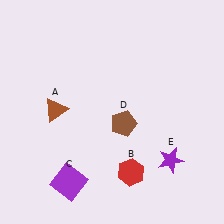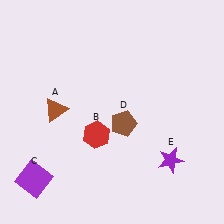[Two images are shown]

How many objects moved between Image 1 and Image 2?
2 objects moved between the two images.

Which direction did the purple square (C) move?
The purple square (C) moved left.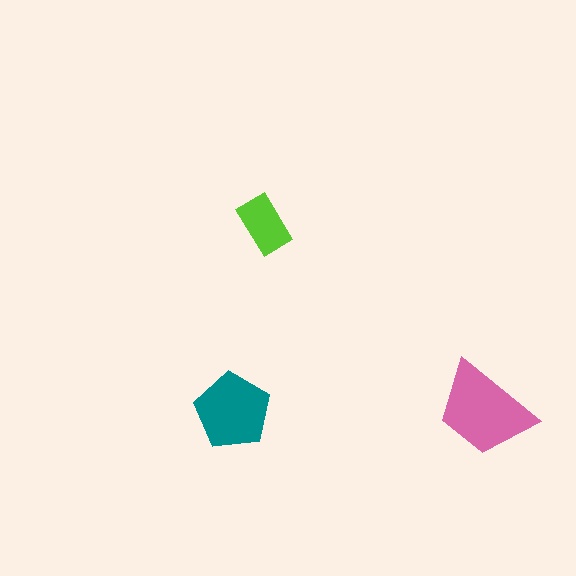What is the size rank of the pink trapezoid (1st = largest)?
1st.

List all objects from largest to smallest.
The pink trapezoid, the teal pentagon, the lime rectangle.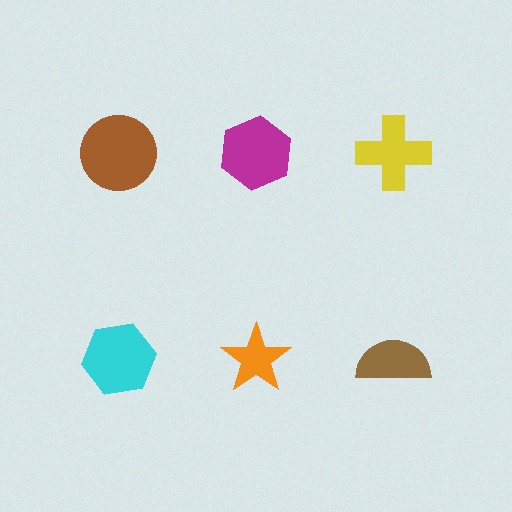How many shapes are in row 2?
3 shapes.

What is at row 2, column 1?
A cyan hexagon.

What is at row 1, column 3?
A yellow cross.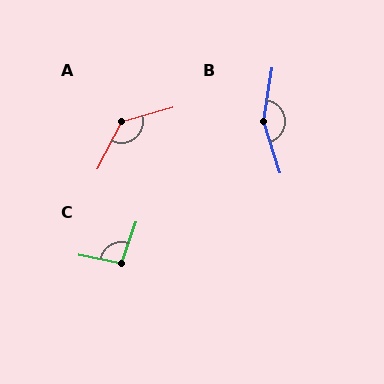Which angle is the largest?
B, at approximately 153 degrees.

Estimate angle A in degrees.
Approximately 133 degrees.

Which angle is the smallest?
C, at approximately 98 degrees.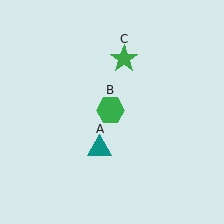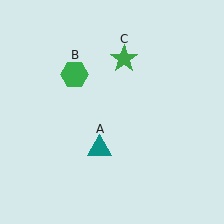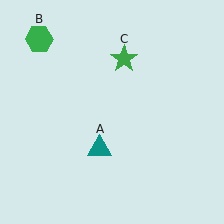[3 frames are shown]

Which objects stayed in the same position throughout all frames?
Teal triangle (object A) and green star (object C) remained stationary.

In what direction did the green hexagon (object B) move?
The green hexagon (object B) moved up and to the left.